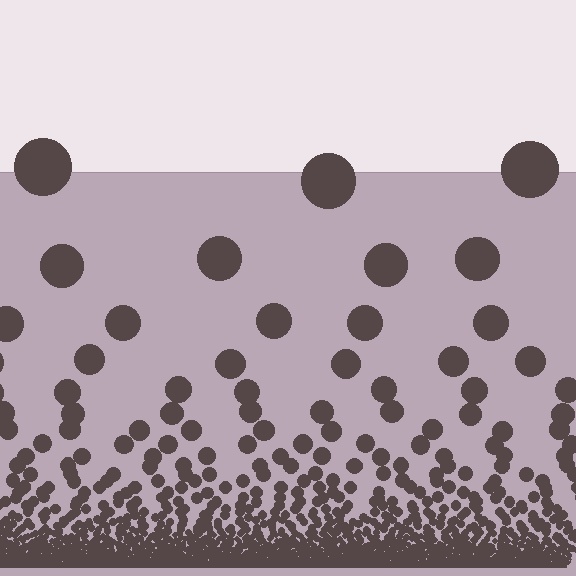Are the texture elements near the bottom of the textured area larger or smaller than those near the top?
Smaller. The gradient is inverted — elements near the bottom are smaller and denser.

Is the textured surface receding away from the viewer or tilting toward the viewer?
The surface appears to tilt toward the viewer. Texture elements get larger and sparser toward the top.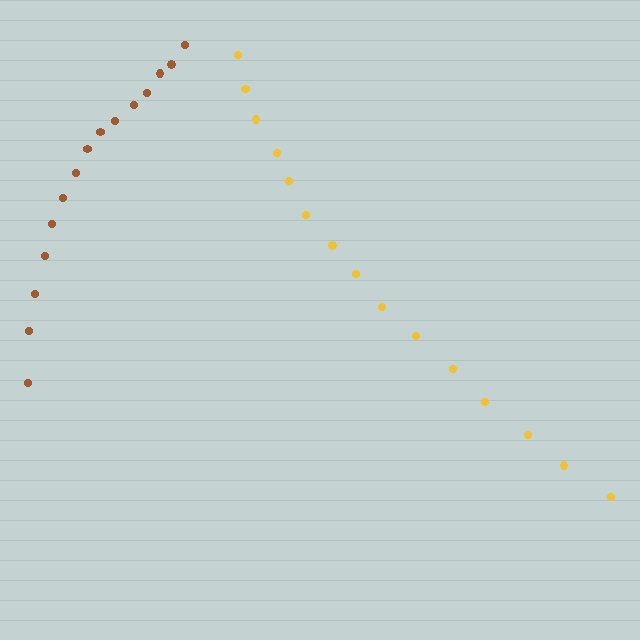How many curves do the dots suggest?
There are 2 distinct paths.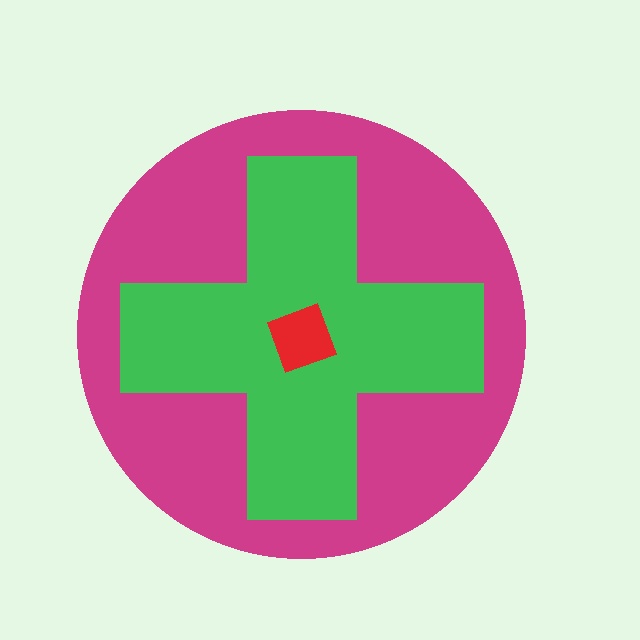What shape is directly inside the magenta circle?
The green cross.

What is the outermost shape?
The magenta circle.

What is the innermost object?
The red square.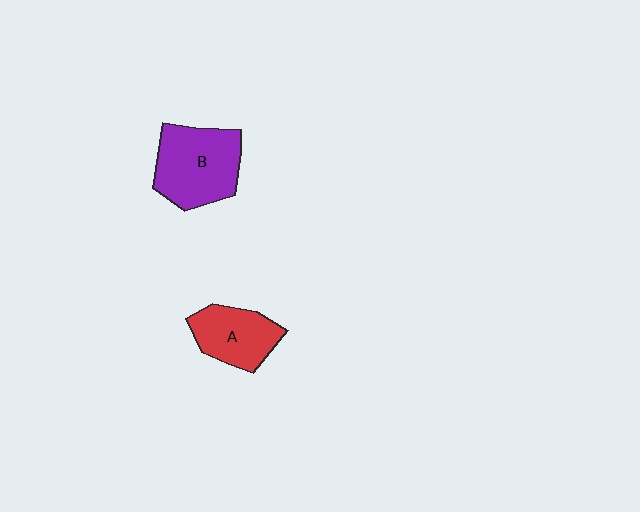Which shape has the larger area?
Shape B (purple).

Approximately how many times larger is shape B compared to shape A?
Approximately 1.4 times.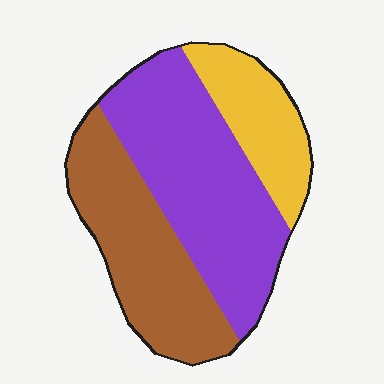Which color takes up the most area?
Purple, at roughly 45%.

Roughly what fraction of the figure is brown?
Brown covers about 35% of the figure.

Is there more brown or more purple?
Purple.